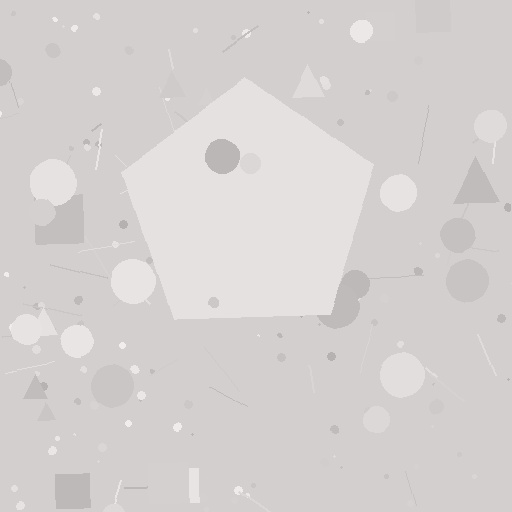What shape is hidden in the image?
A pentagon is hidden in the image.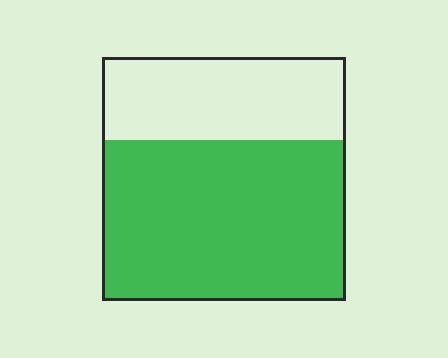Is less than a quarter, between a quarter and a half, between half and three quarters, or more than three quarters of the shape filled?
Between half and three quarters.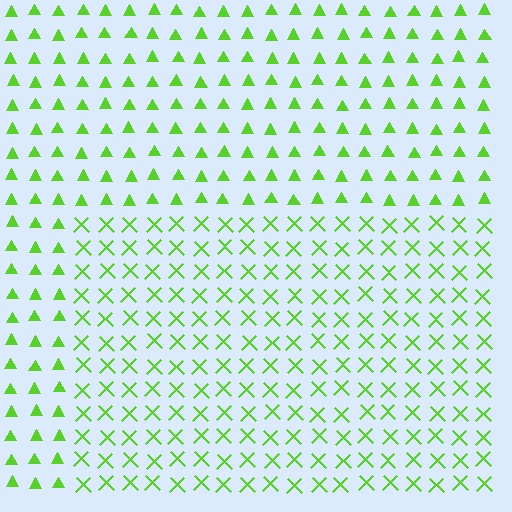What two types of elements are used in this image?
The image uses X marks inside the rectangle region and triangles outside it.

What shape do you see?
I see a rectangle.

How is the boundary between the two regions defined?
The boundary is defined by a change in element shape: X marks inside vs. triangles outside. All elements share the same color and spacing.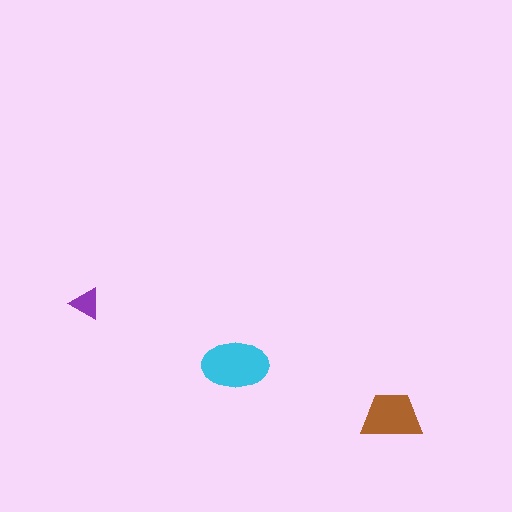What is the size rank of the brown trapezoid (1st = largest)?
2nd.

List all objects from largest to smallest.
The cyan ellipse, the brown trapezoid, the purple triangle.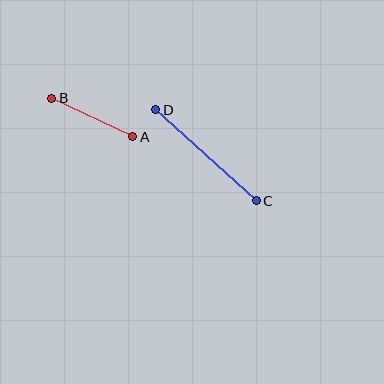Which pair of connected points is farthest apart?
Points C and D are farthest apart.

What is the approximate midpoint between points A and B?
The midpoint is at approximately (92, 118) pixels.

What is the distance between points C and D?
The distance is approximately 136 pixels.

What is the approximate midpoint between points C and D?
The midpoint is at approximately (206, 155) pixels.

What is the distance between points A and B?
The distance is approximately 90 pixels.